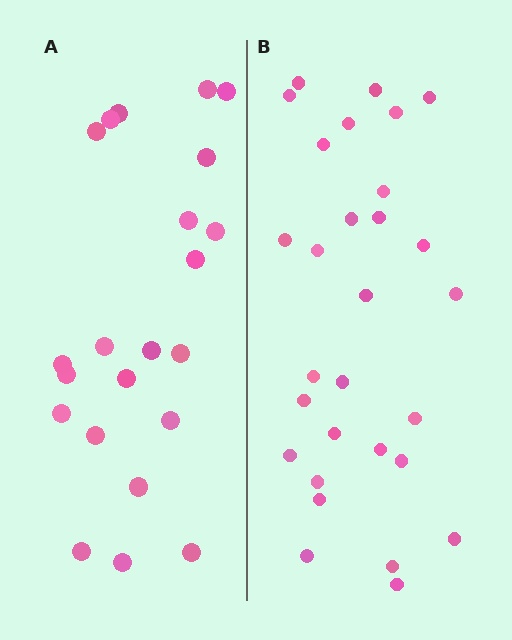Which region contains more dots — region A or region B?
Region B (the right region) has more dots.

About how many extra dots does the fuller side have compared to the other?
Region B has roughly 8 or so more dots than region A.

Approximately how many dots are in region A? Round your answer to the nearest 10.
About 20 dots. (The exact count is 22, which rounds to 20.)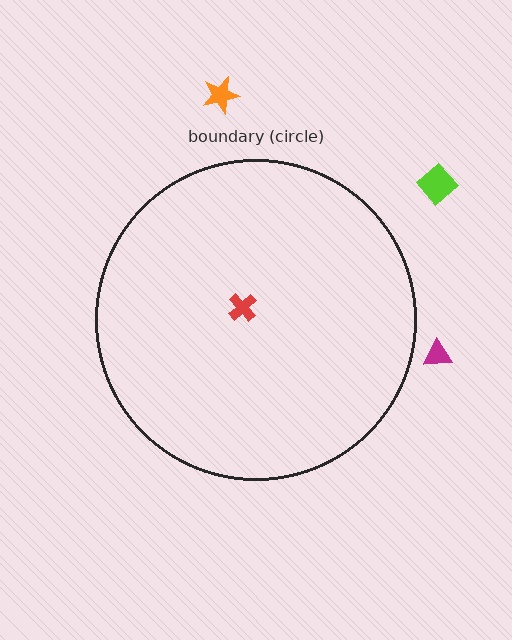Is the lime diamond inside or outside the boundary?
Outside.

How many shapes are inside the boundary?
1 inside, 3 outside.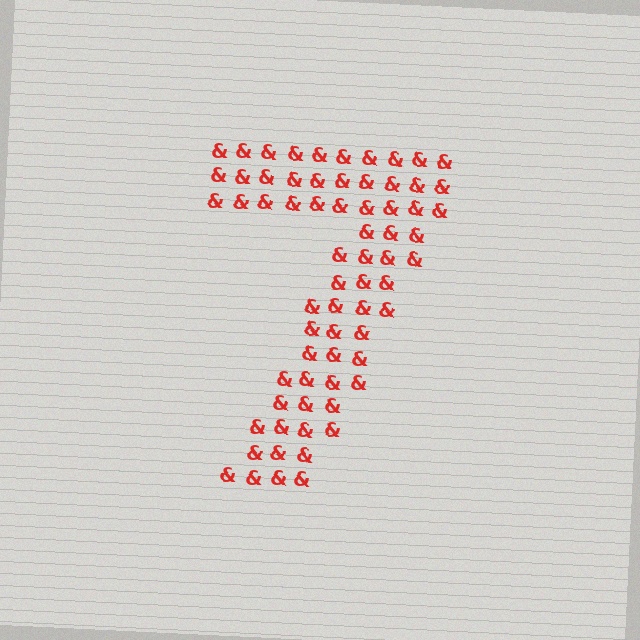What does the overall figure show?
The overall figure shows the digit 7.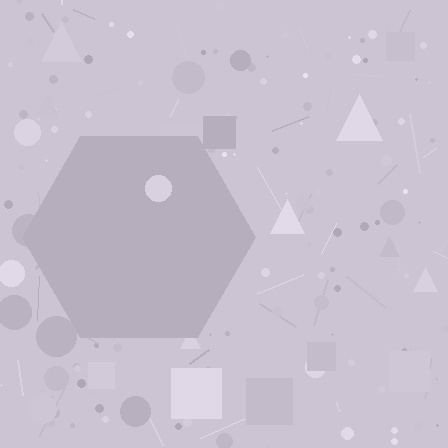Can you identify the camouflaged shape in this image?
The camouflaged shape is a hexagon.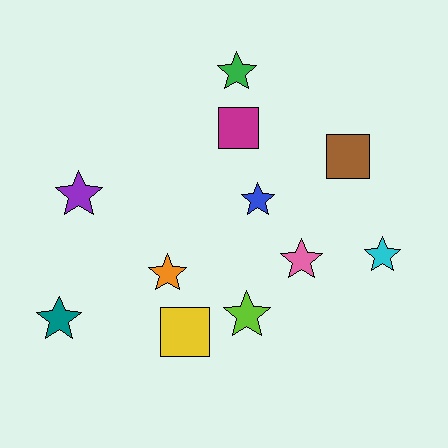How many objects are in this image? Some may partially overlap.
There are 11 objects.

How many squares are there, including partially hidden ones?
There are 3 squares.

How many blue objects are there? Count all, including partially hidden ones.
There is 1 blue object.